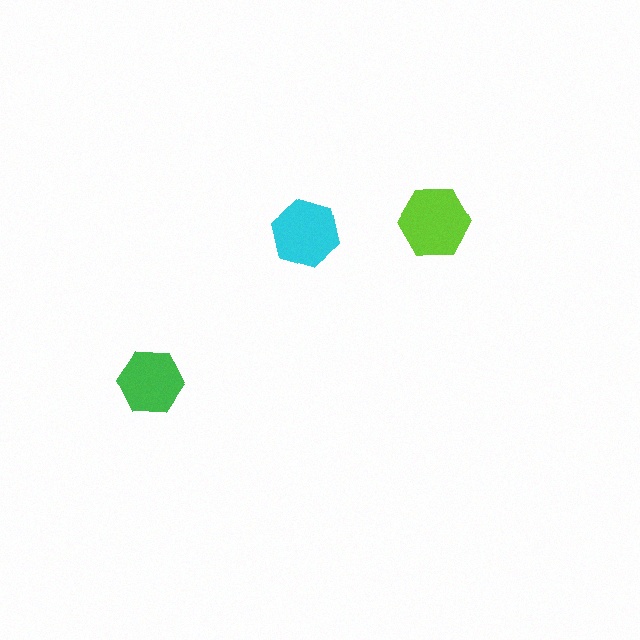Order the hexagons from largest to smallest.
the lime one, the cyan one, the green one.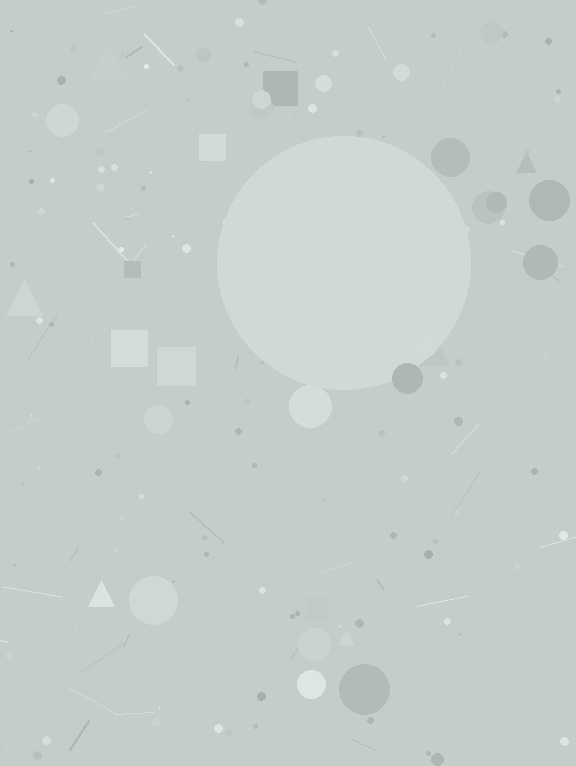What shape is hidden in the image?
A circle is hidden in the image.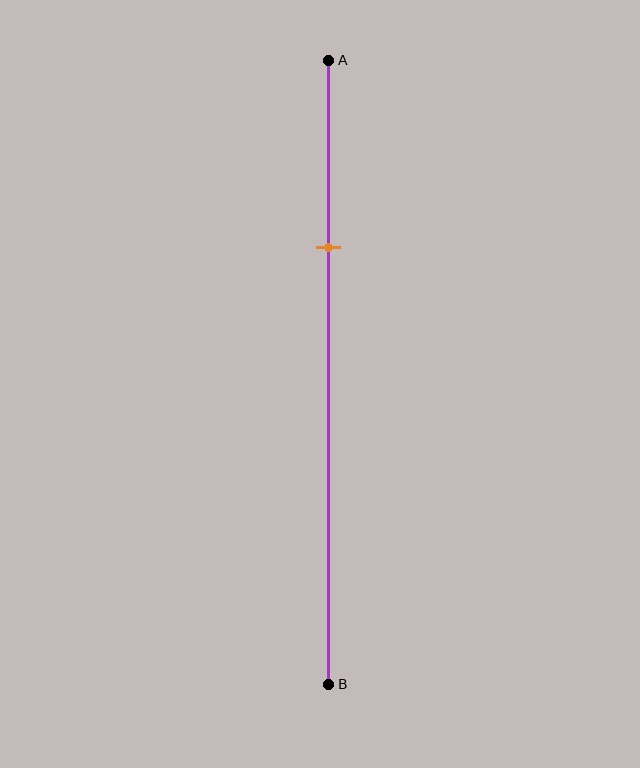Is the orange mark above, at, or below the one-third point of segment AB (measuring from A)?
The orange mark is above the one-third point of segment AB.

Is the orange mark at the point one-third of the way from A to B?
No, the mark is at about 30% from A, not at the 33% one-third point.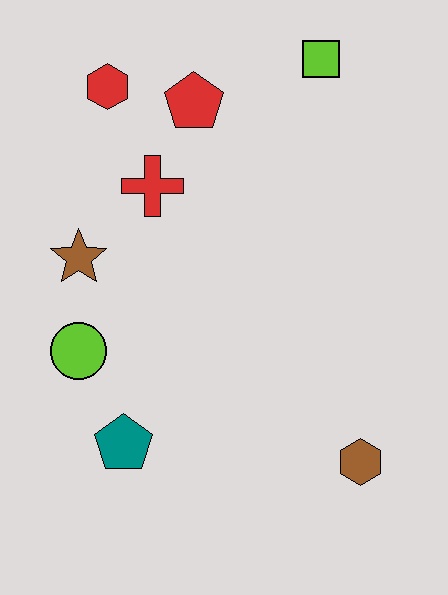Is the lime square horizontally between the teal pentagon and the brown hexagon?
Yes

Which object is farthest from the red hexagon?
The brown hexagon is farthest from the red hexagon.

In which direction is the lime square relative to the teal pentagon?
The lime square is above the teal pentagon.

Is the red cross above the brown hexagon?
Yes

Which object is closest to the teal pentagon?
The lime circle is closest to the teal pentagon.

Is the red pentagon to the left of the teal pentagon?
No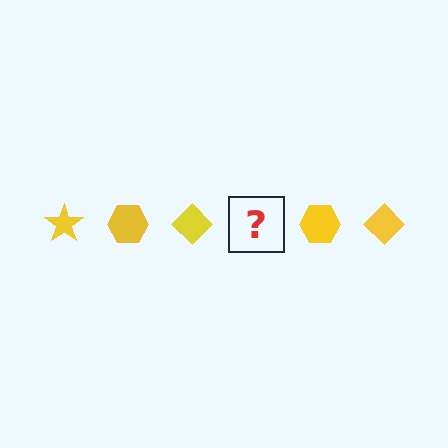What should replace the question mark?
The question mark should be replaced with a yellow star.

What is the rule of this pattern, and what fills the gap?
The rule is that the pattern cycles through star, hexagon, diamond shapes in yellow. The gap should be filled with a yellow star.